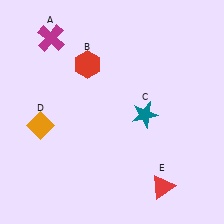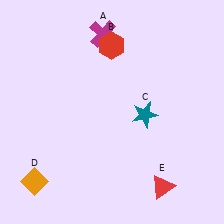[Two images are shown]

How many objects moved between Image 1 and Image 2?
3 objects moved between the two images.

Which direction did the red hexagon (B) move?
The red hexagon (B) moved right.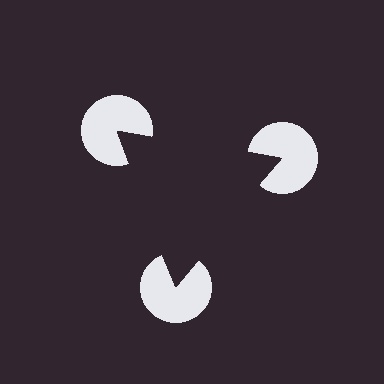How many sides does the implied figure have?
3 sides.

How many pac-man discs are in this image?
There are 3 — one at each vertex of the illusory triangle.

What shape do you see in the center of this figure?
An illusory triangle — its edges are inferred from the aligned wedge cuts in the pac-man discs, not physically drawn.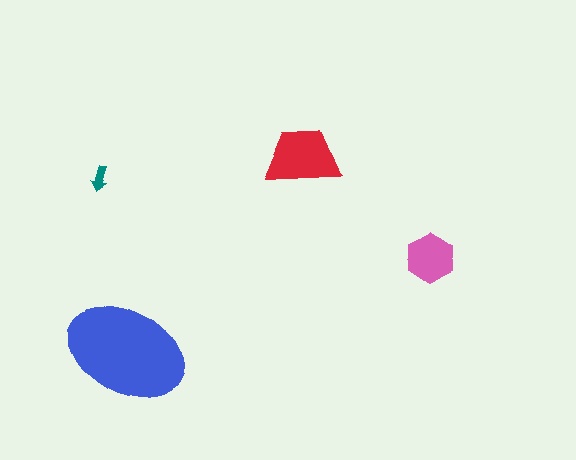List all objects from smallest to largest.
The teal arrow, the pink hexagon, the red trapezoid, the blue ellipse.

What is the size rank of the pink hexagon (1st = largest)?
3rd.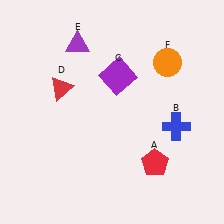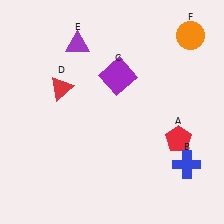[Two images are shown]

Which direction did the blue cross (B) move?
The blue cross (B) moved down.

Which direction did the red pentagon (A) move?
The red pentagon (A) moved up.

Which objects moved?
The objects that moved are: the red pentagon (A), the blue cross (B), the orange circle (F).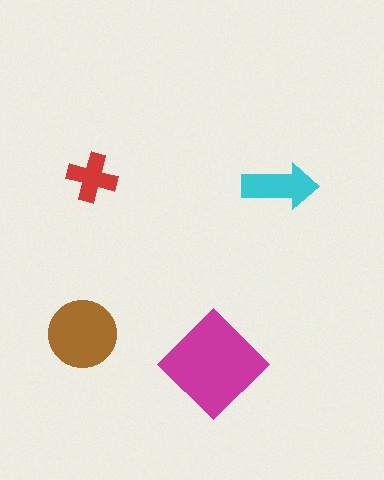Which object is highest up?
The red cross is topmost.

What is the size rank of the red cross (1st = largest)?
4th.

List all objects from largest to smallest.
The magenta diamond, the brown circle, the cyan arrow, the red cross.